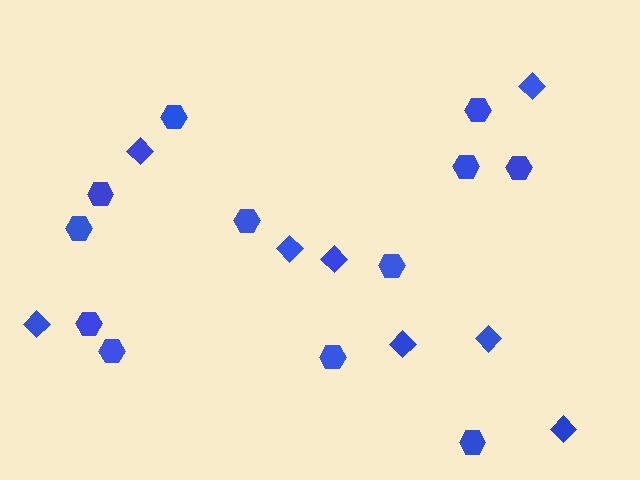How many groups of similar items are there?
There are 2 groups: one group of diamonds (8) and one group of hexagons (12).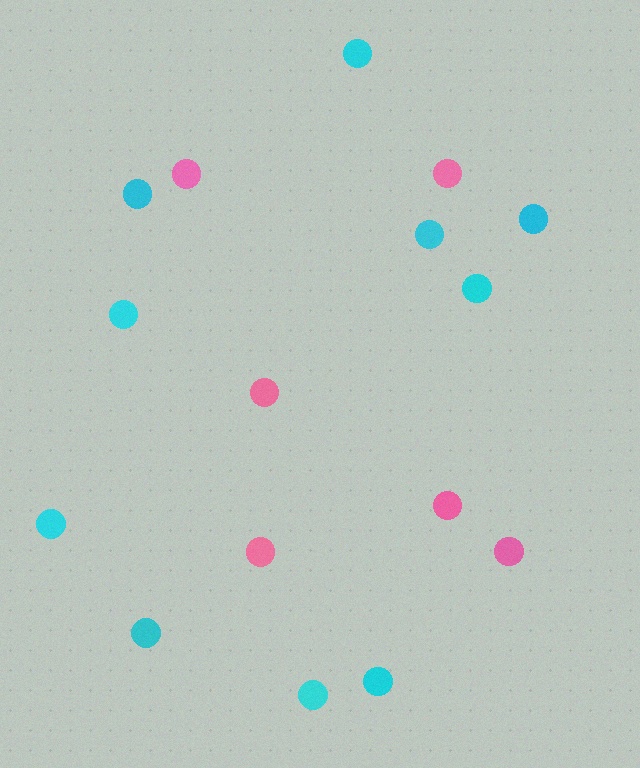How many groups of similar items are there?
There are 2 groups: one group of pink circles (6) and one group of cyan circles (10).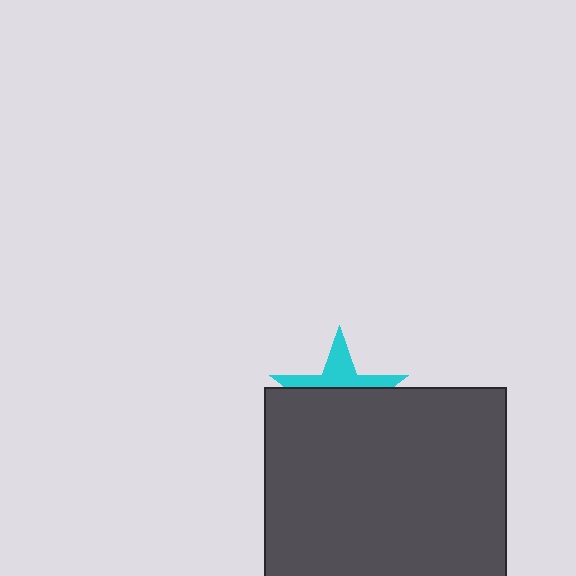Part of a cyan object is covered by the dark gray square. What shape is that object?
It is a star.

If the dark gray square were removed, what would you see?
You would see the complete cyan star.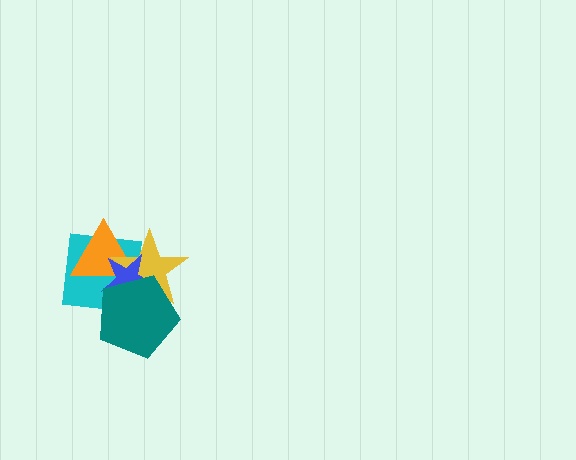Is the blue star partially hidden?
Yes, it is partially covered by another shape.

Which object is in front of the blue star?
The teal pentagon is in front of the blue star.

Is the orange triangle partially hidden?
Yes, it is partially covered by another shape.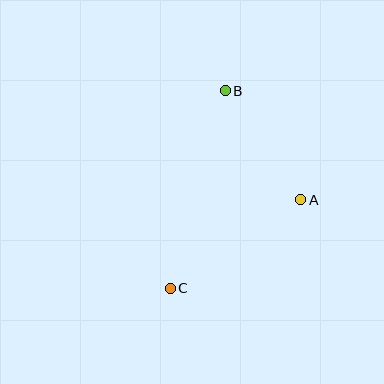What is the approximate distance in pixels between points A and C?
The distance between A and C is approximately 158 pixels.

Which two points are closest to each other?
Points A and B are closest to each other.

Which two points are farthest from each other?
Points B and C are farthest from each other.